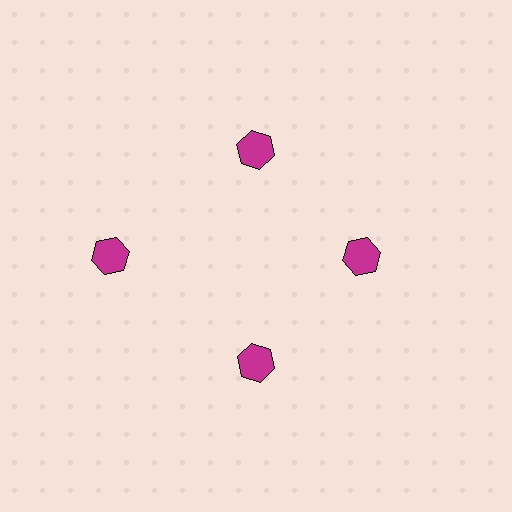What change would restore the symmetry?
The symmetry would be restored by moving it inward, back onto the ring so that all 4 hexagons sit at equal angles and equal distance from the center.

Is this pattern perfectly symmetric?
No. The 4 magenta hexagons are arranged in a ring, but one element near the 9 o'clock position is pushed outward from the center, breaking the 4-fold rotational symmetry.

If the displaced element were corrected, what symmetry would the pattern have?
It would have 4-fold rotational symmetry — the pattern would map onto itself every 90 degrees.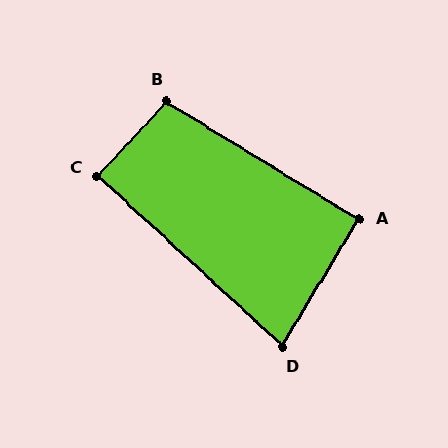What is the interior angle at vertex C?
Approximately 90 degrees (approximately right).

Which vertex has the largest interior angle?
B, at approximately 101 degrees.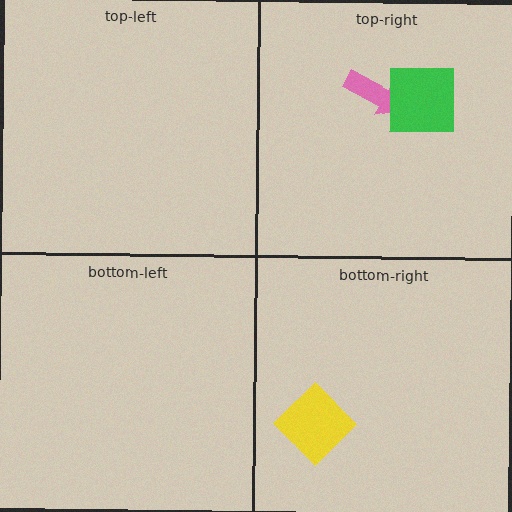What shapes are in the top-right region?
The pink arrow, the green square.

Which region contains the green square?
The top-right region.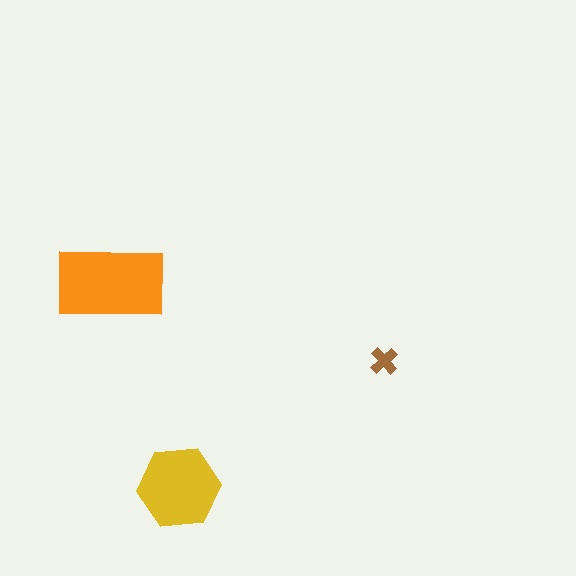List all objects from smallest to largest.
The brown cross, the yellow hexagon, the orange rectangle.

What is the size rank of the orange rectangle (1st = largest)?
1st.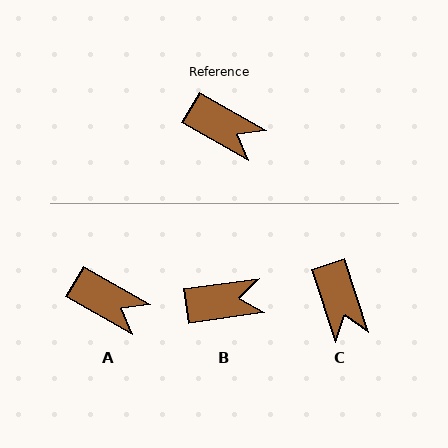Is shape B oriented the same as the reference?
No, it is off by about 38 degrees.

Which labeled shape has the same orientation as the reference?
A.